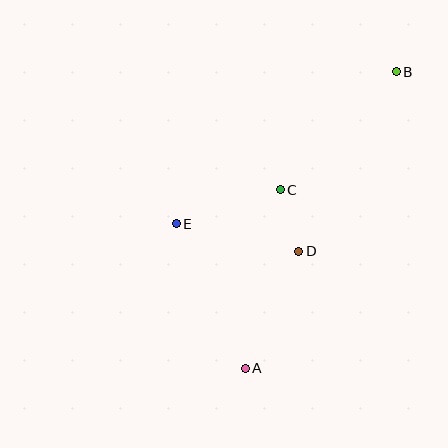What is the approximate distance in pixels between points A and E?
The distance between A and E is approximately 160 pixels.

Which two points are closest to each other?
Points C and D are closest to each other.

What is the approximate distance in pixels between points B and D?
The distance between B and D is approximately 204 pixels.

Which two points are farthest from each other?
Points A and B are farthest from each other.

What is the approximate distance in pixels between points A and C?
The distance between A and C is approximately 182 pixels.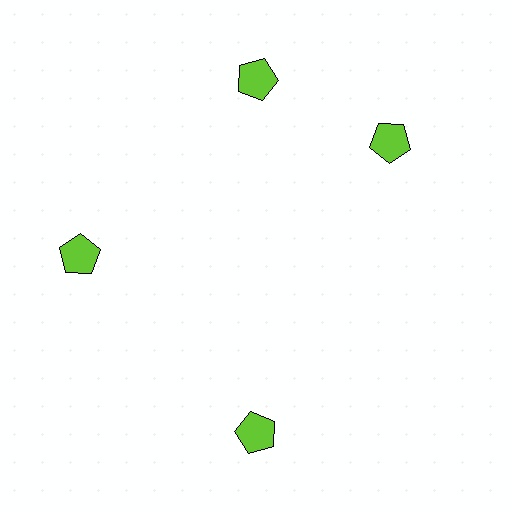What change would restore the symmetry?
The symmetry would be restored by rotating it back into even spacing with its neighbors so that all 4 pentagons sit at equal angles and equal distance from the center.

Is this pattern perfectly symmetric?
No. The 4 lime pentagons are arranged in a ring, but one element near the 3 o'clock position is rotated out of alignment along the ring, breaking the 4-fold rotational symmetry.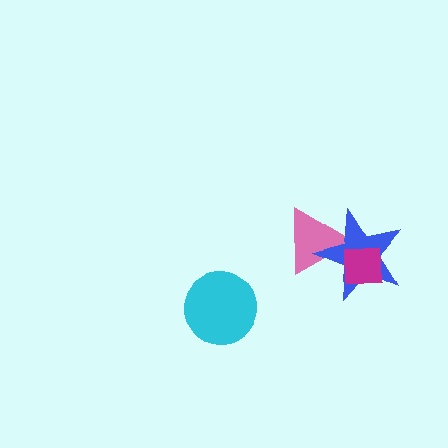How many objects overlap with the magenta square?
2 objects overlap with the magenta square.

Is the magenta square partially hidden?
No, no other shape covers it.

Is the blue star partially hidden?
Yes, it is partially covered by another shape.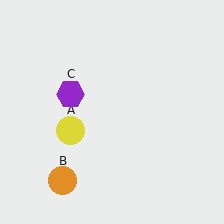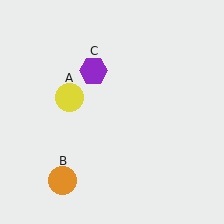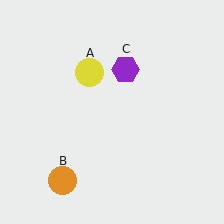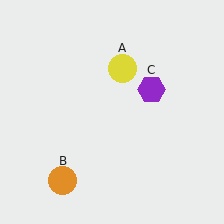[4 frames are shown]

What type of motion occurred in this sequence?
The yellow circle (object A), purple hexagon (object C) rotated clockwise around the center of the scene.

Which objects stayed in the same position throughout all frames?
Orange circle (object B) remained stationary.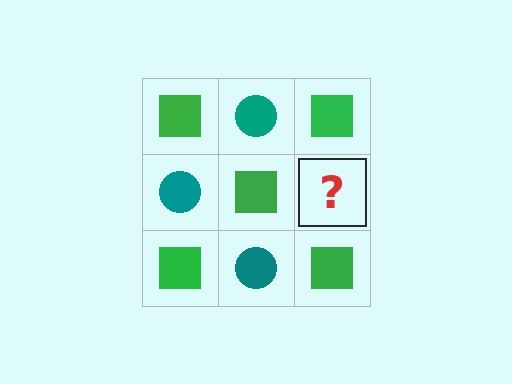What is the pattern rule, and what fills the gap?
The rule is that it alternates green square and teal circle in a checkerboard pattern. The gap should be filled with a teal circle.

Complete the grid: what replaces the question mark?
The question mark should be replaced with a teal circle.